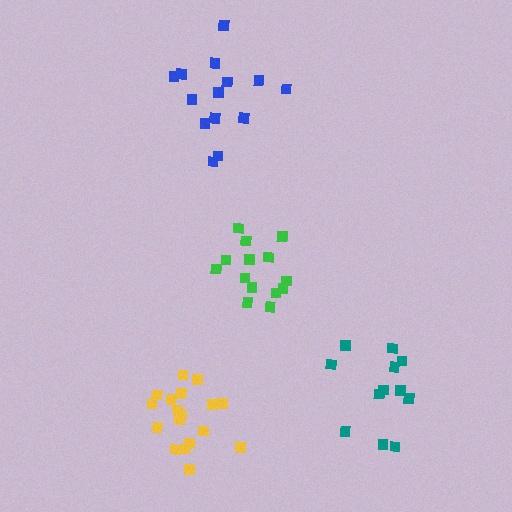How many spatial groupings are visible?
There are 4 spatial groupings.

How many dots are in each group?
Group 1: 12 dots, Group 2: 14 dots, Group 3: 18 dots, Group 4: 14 dots (58 total).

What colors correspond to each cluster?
The clusters are colored: teal, green, yellow, blue.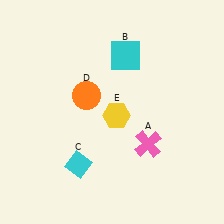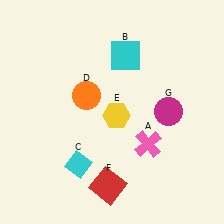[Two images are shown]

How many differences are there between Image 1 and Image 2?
There are 2 differences between the two images.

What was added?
A red square (F), a magenta circle (G) were added in Image 2.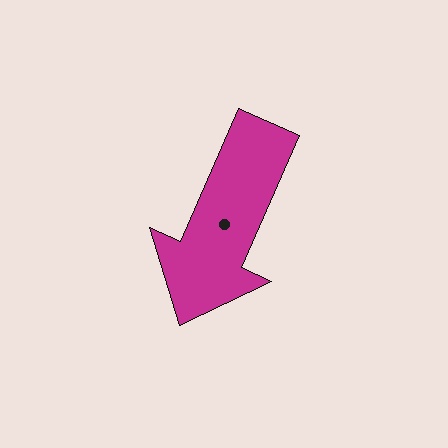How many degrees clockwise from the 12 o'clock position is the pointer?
Approximately 204 degrees.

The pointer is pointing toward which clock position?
Roughly 7 o'clock.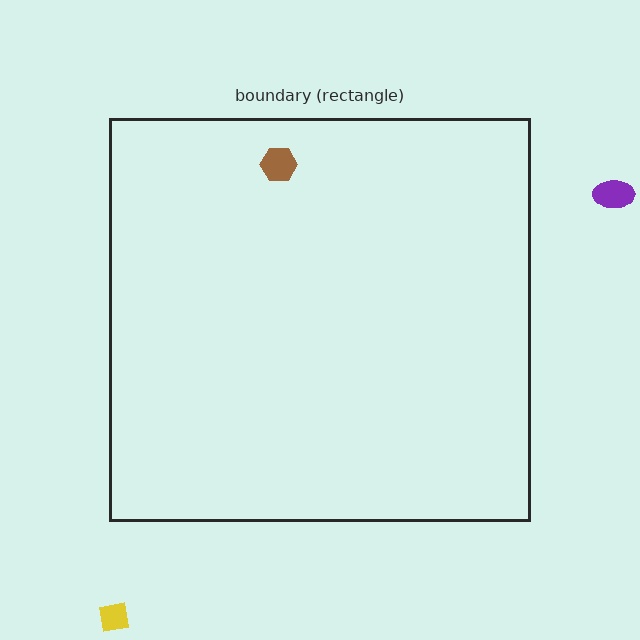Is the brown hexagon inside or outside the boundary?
Inside.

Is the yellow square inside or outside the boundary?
Outside.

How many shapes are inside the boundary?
1 inside, 2 outside.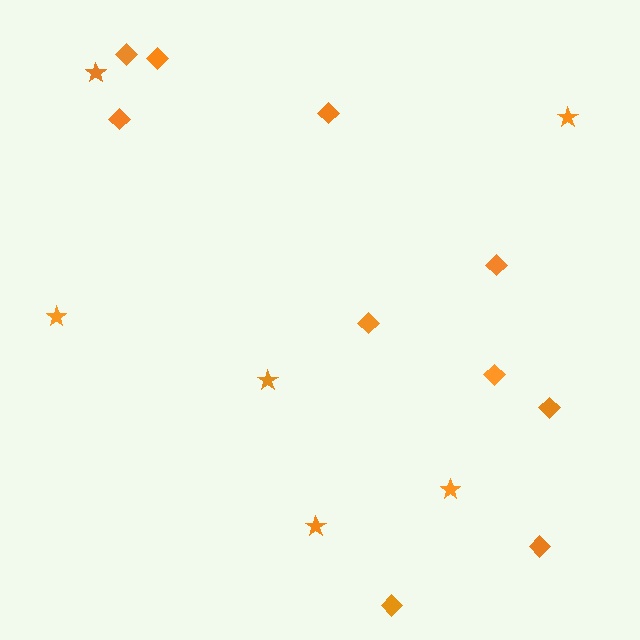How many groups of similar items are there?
There are 2 groups: one group of stars (6) and one group of diamonds (10).